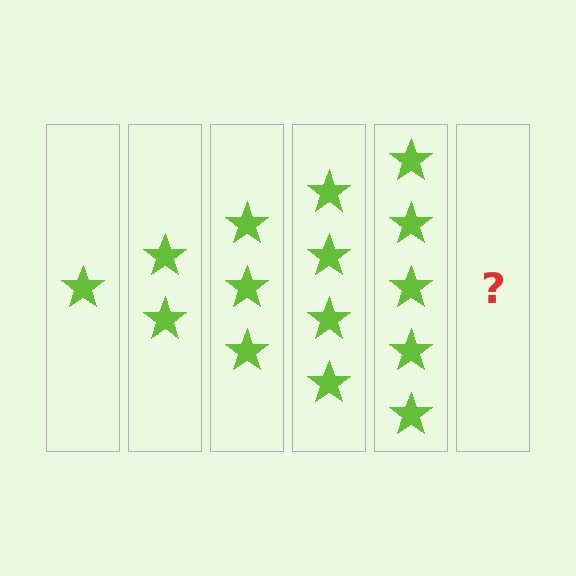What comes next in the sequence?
The next element should be 6 stars.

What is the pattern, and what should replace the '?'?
The pattern is that each step adds one more star. The '?' should be 6 stars.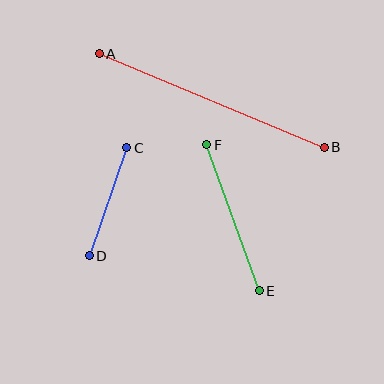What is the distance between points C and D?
The distance is approximately 114 pixels.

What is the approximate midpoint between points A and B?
The midpoint is at approximately (212, 100) pixels.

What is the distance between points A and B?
The distance is approximately 244 pixels.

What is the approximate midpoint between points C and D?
The midpoint is at approximately (108, 202) pixels.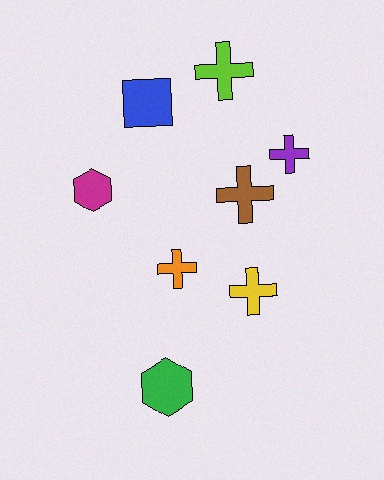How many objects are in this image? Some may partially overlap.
There are 8 objects.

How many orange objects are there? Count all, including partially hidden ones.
There is 1 orange object.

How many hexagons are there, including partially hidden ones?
There are 2 hexagons.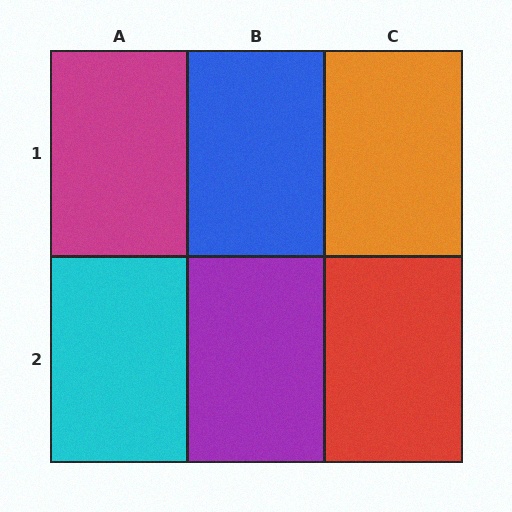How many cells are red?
1 cell is red.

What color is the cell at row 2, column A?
Cyan.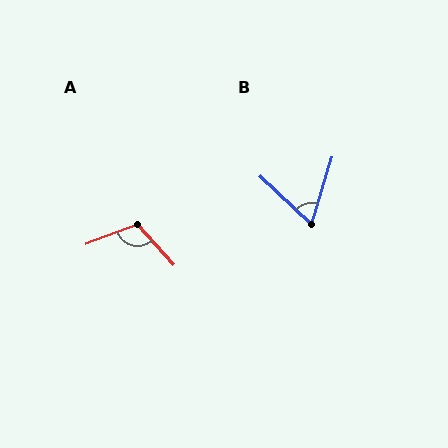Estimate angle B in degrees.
Approximately 64 degrees.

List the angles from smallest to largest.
B (64°), A (111°).